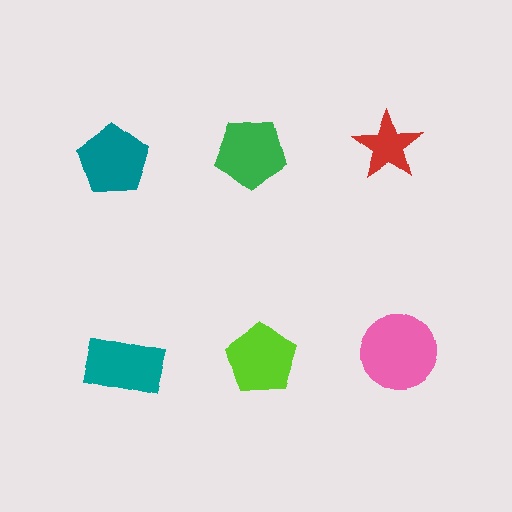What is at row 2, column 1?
A teal rectangle.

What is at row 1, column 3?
A red star.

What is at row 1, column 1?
A teal pentagon.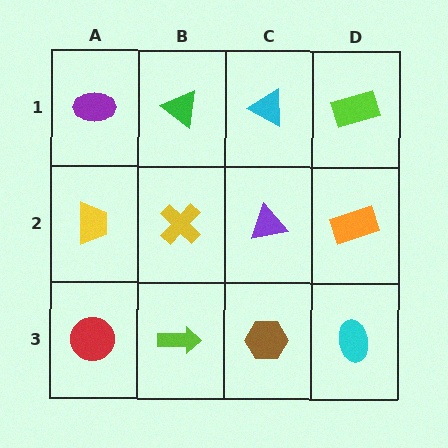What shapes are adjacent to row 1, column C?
A purple triangle (row 2, column C), a green triangle (row 1, column B), a lime rectangle (row 1, column D).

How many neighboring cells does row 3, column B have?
3.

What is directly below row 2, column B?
A lime arrow.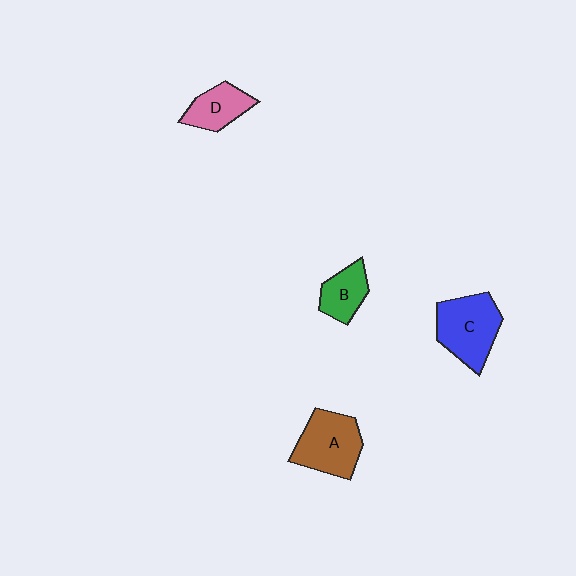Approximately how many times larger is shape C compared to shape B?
Approximately 1.7 times.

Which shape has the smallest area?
Shape B (green).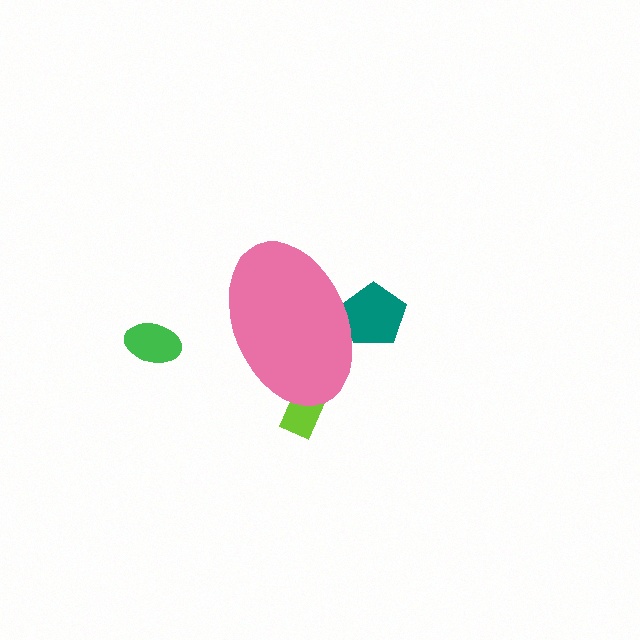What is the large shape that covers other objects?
A pink ellipse.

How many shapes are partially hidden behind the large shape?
2 shapes are partially hidden.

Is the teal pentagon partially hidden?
Yes, the teal pentagon is partially hidden behind the pink ellipse.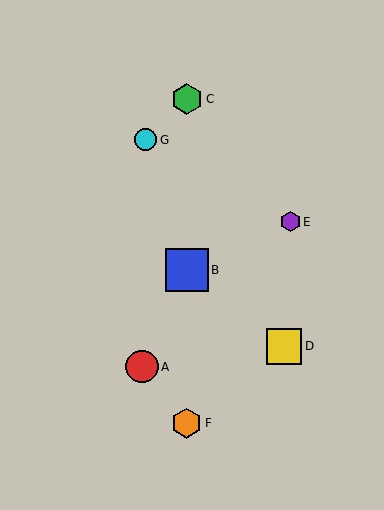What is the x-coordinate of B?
Object B is at x≈187.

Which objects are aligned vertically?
Objects B, C, F are aligned vertically.